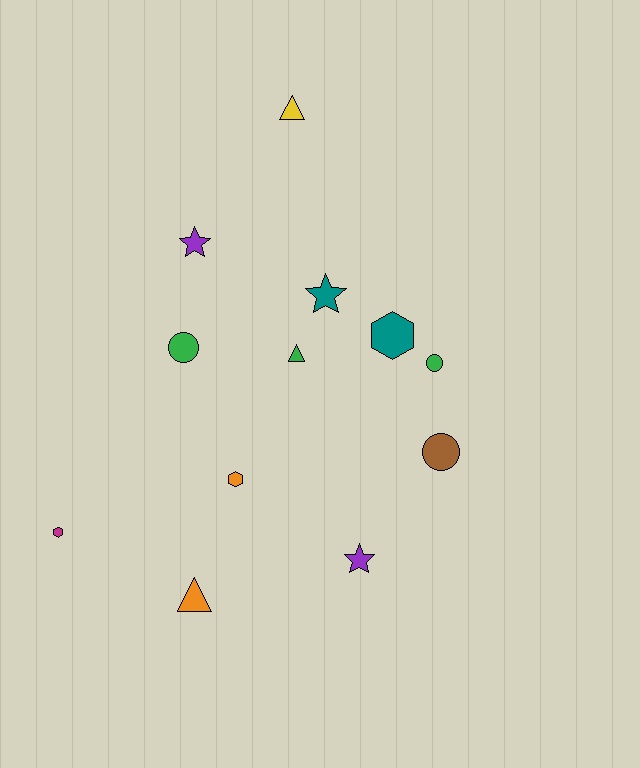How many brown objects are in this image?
There is 1 brown object.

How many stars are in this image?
There are 3 stars.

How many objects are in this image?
There are 12 objects.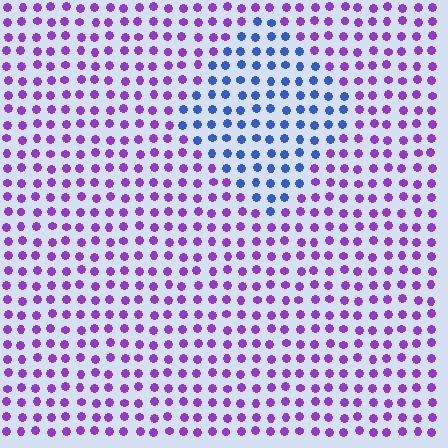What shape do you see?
I see a diamond.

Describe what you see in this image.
The image is filled with small purple elements in a uniform arrangement. A diamond-shaped region is visible where the elements are tinted to a slightly different hue, forming a subtle color boundary.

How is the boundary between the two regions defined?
The boundary is defined purely by a slight shift in hue (about 56 degrees). Spacing, size, and orientation are identical on both sides.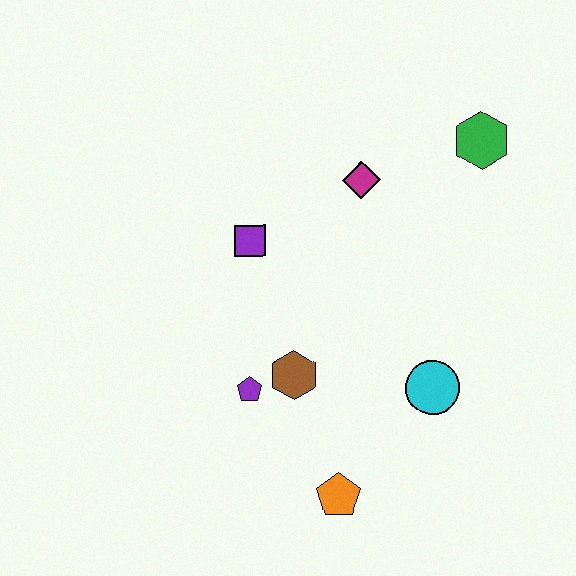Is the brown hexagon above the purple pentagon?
Yes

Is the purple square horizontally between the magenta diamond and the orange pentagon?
No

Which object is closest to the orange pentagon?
The brown hexagon is closest to the orange pentagon.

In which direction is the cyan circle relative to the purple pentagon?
The cyan circle is to the right of the purple pentagon.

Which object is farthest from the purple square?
The orange pentagon is farthest from the purple square.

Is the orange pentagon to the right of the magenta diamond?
No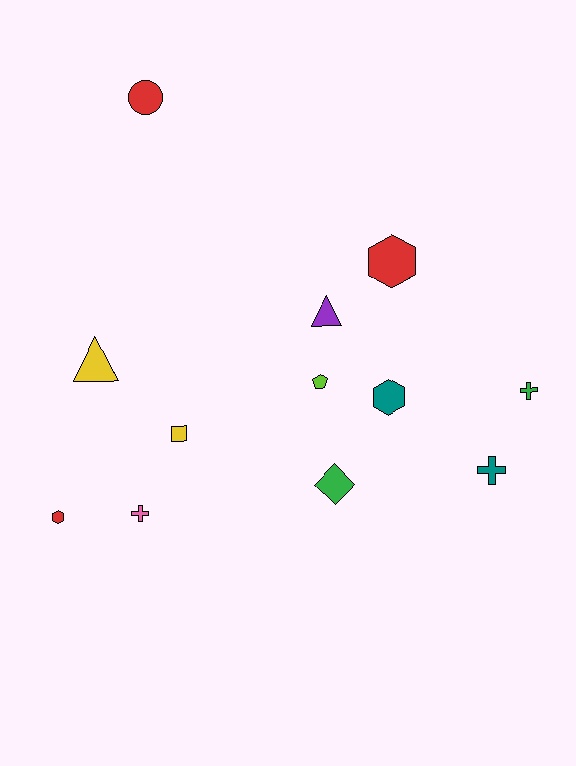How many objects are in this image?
There are 12 objects.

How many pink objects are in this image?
There is 1 pink object.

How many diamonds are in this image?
There is 1 diamond.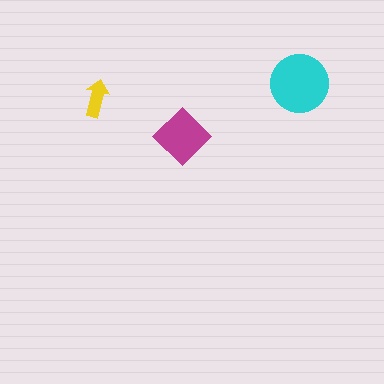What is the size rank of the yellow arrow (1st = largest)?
3rd.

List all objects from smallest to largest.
The yellow arrow, the magenta diamond, the cyan circle.